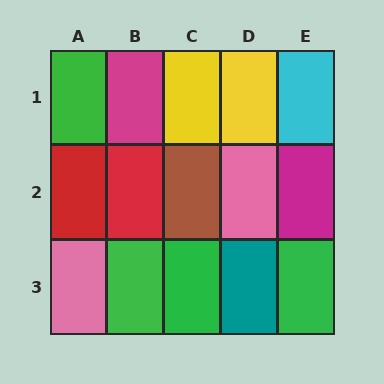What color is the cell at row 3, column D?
Teal.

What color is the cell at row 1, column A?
Green.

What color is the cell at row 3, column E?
Green.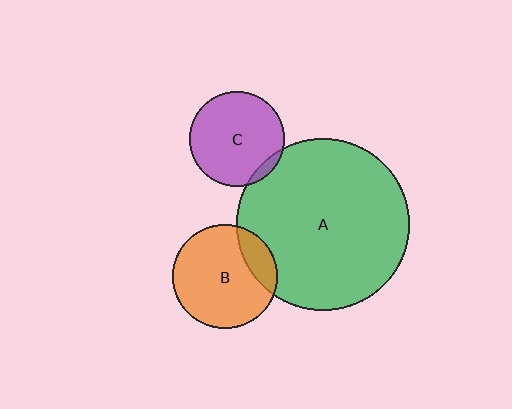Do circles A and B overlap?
Yes.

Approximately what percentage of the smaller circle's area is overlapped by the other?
Approximately 20%.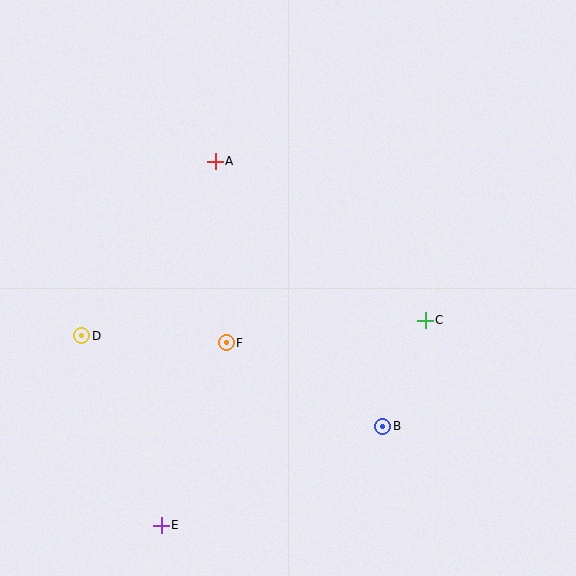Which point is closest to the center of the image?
Point F at (226, 343) is closest to the center.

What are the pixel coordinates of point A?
Point A is at (215, 162).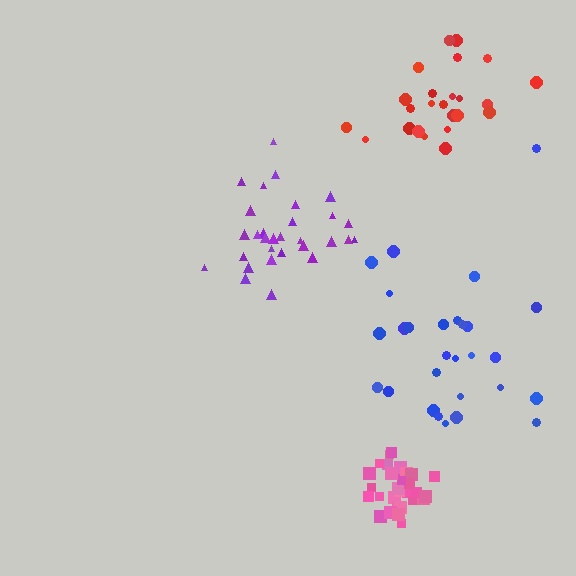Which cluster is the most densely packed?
Pink.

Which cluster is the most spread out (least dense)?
Blue.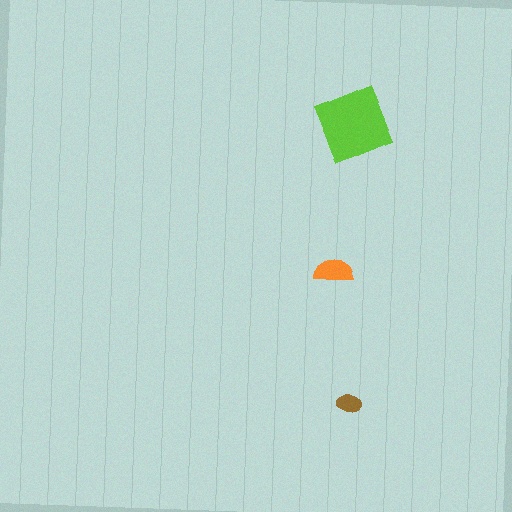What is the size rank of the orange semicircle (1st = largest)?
2nd.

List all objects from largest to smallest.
The lime square, the orange semicircle, the brown ellipse.